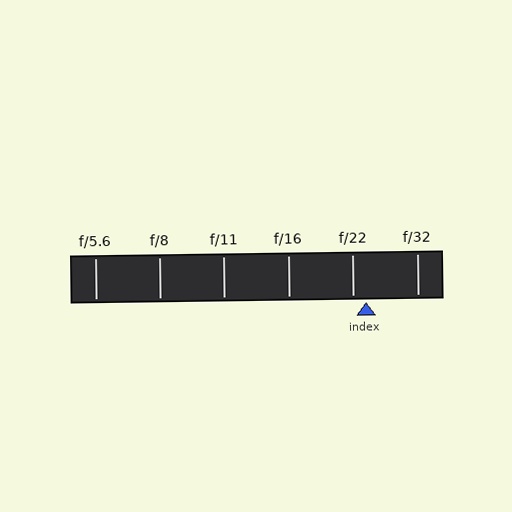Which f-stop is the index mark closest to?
The index mark is closest to f/22.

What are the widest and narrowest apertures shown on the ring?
The widest aperture shown is f/5.6 and the narrowest is f/32.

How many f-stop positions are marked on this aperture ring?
There are 6 f-stop positions marked.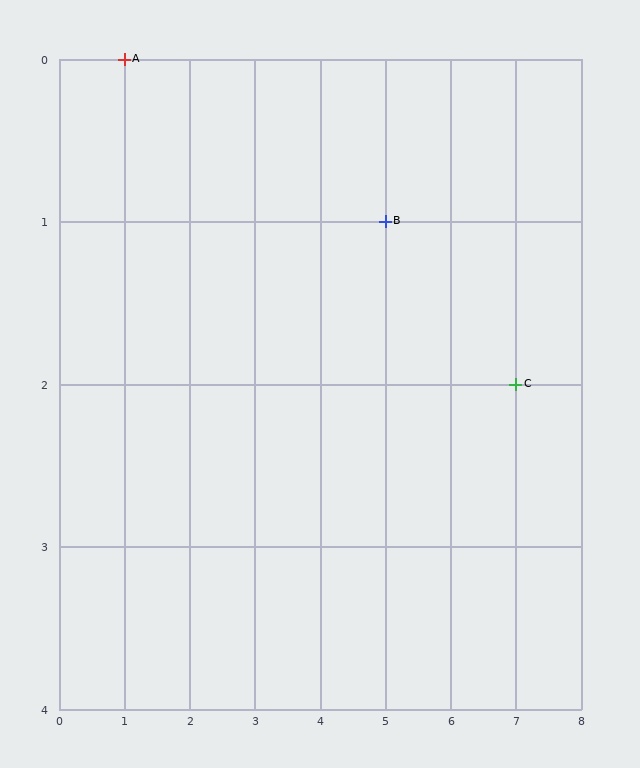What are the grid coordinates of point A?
Point A is at grid coordinates (1, 0).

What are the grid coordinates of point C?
Point C is at grid coordinates (7, 2).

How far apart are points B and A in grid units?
Points B and A are 4 columns and 1 row apart (about 4.1 grid units diagonally).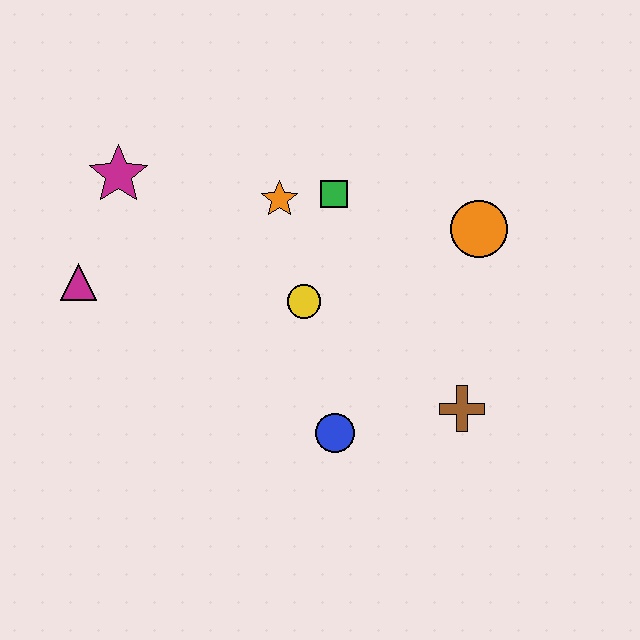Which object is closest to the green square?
The orange star is closest to the green square.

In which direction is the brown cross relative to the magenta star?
The brown cross is to the right of the magenta star.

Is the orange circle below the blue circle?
No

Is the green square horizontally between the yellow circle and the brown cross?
Yes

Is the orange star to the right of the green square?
No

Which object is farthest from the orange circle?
The magenta triangle is farthest from the orange circle.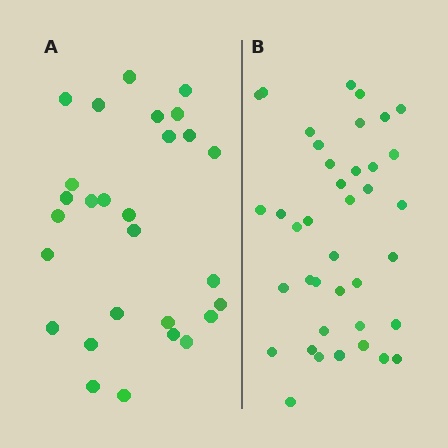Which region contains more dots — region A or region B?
Region B (the right region) has more dots.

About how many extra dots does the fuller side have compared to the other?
Region B has roughly 12 or so more dots than region A.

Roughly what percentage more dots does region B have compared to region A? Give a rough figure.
About 40% more.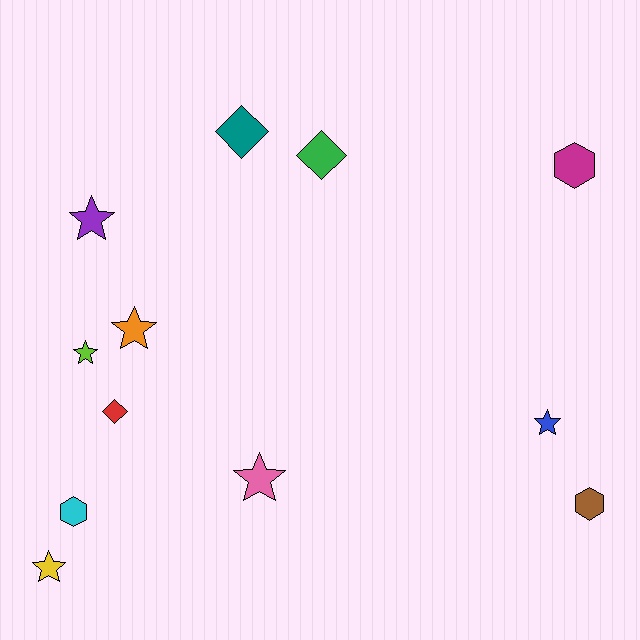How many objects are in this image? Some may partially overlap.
There are 12 objects.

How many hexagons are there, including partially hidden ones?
There are 3 hexagons.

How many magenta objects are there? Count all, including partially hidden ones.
There is 1 magenta object.